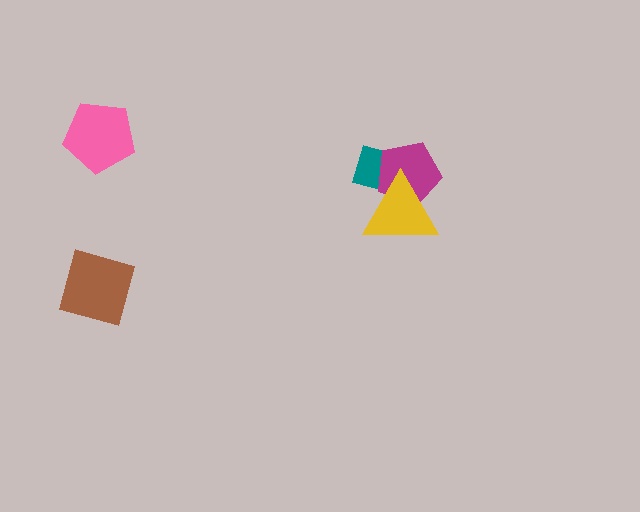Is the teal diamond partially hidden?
Yes, it is partially covered by another shape.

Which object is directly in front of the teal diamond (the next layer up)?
The magenta pentagon is directly in front of the teal diamond.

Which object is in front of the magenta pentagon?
The yellow triangle is in front of the magenta pentagon.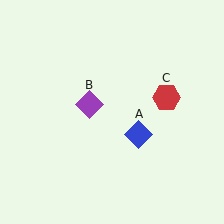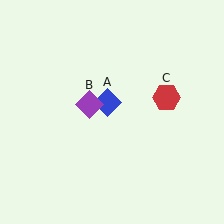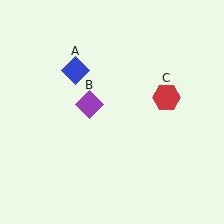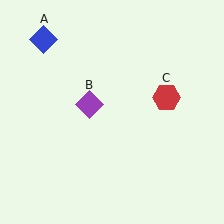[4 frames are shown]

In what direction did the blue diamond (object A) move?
The blue diamond (object A) moved up and to the left.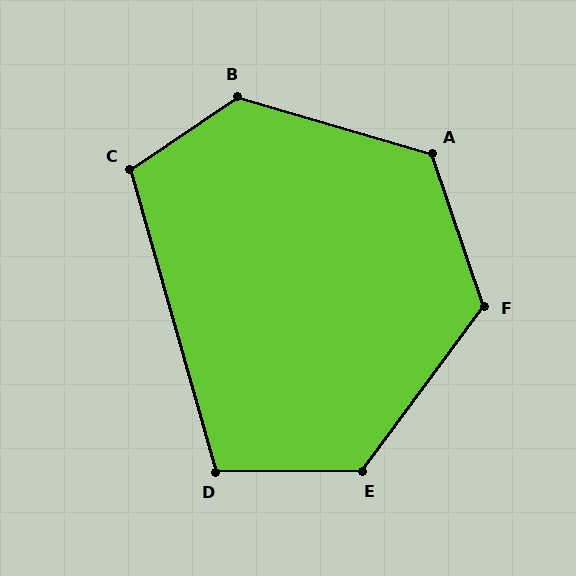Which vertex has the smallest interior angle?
D, at approximately 106 degrees.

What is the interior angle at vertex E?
Approximately 127 degrees (obtuse).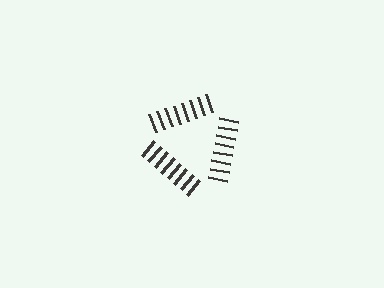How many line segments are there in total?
24 — 8 along each of the 3 edges.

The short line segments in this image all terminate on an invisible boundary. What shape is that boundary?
An illusory triangle — the line segments terminate on its edges but no continuous stroke is drawn.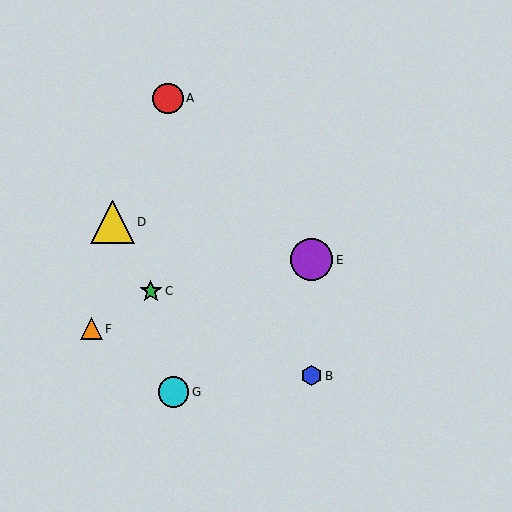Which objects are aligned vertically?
Objects B, E are aligned vertically.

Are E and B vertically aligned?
Yes, both are at x≈312.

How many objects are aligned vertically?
2 objects (B, E) are aligned vertically.